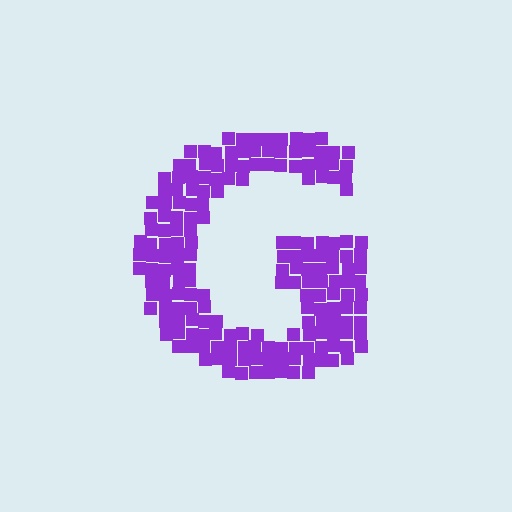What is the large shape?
The large shape is the letter G.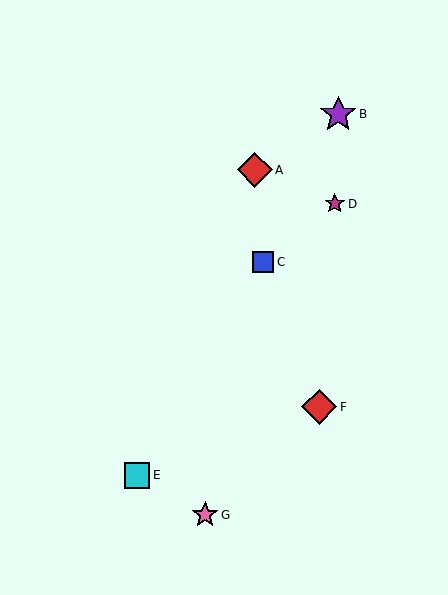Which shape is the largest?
The purple star (labeled B) is the largest.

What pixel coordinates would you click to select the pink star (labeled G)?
Click at (205, 515) to select the pink star G.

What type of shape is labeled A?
Shape A is a red diamond.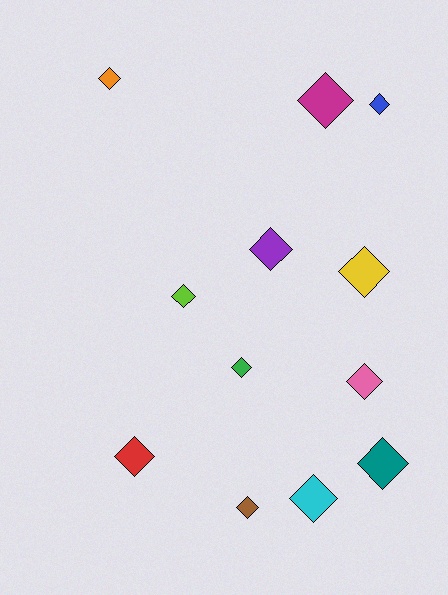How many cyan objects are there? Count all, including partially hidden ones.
There is 1 cyan object.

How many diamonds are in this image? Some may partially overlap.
There are 12 diamonds.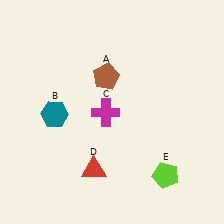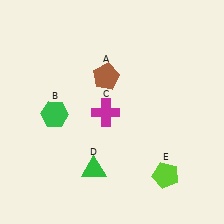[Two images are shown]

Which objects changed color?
B changed from teal to green. D changed from red to green.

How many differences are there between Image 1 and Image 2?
There are 2 differences between the two images.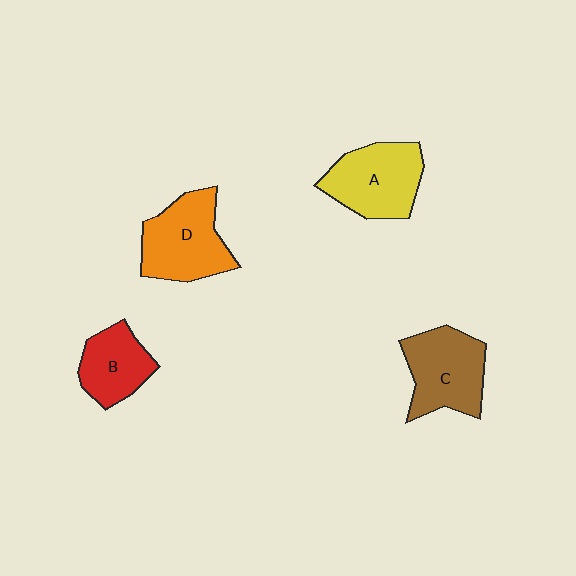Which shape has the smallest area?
Shape B (red).